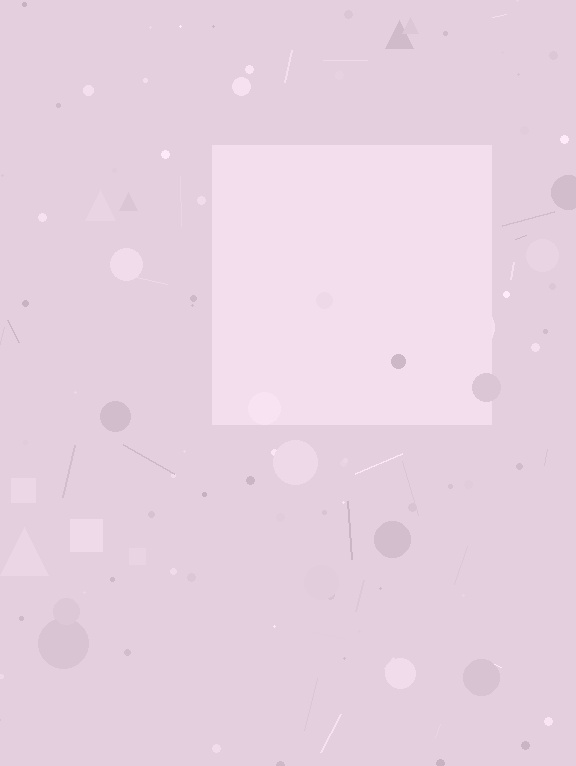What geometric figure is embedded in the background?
A square is embedded in the background.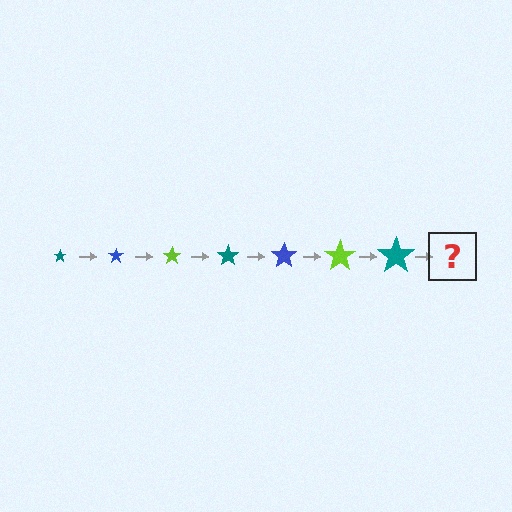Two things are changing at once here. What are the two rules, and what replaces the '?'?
The two rules are that the star grows larger each step and the color cycles through teal, blue, and lime. The '?' should be a blue star, larger than the previous one.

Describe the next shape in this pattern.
It should be a blue star, larger than the previous one.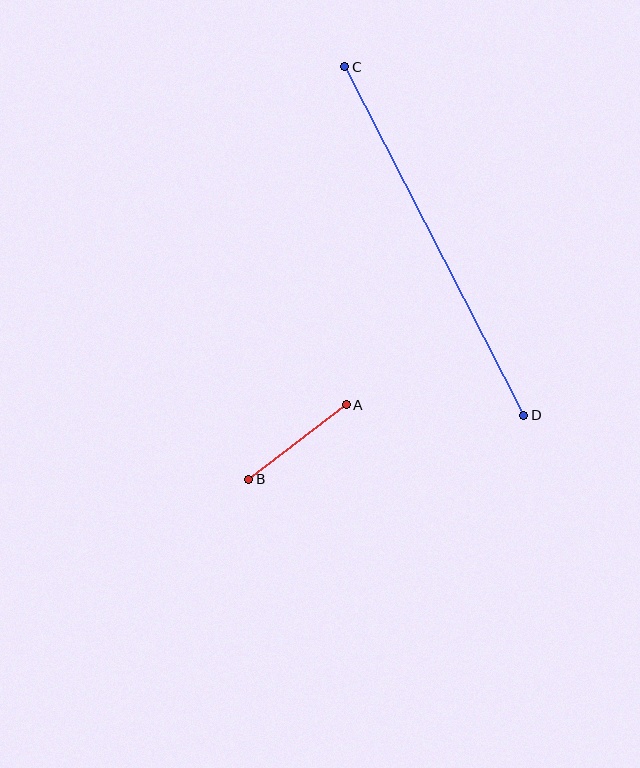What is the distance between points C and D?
The distance is approximately 392 pixels.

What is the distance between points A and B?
The distance is approximately 123 pixels.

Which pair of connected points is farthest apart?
Points C and D are farthest apart.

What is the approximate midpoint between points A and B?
The midpoint is at approximately (298, 442) pixels.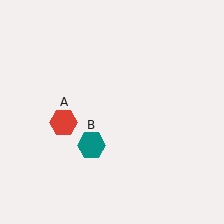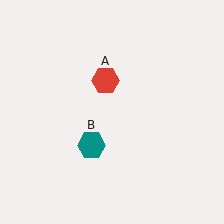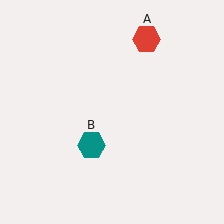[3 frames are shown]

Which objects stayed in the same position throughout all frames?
Teal hexagon (object B) remained stationary.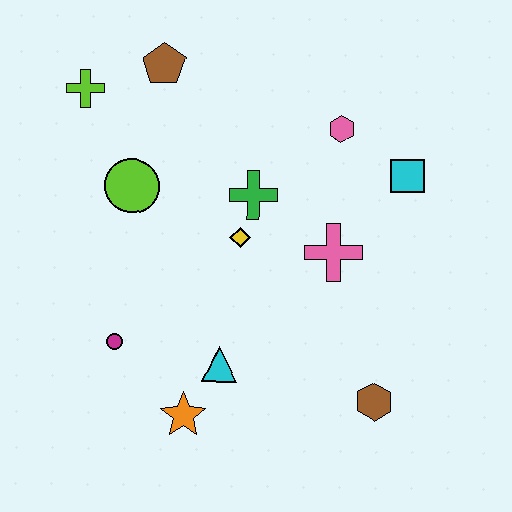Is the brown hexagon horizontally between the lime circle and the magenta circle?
No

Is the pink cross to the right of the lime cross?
Yes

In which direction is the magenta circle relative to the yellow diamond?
The magenta circle is to the left of the yellow diamond.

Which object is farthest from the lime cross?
The brown hexagon is farthest from the lime cross.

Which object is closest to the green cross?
The yellow diamond is closest to the green cross.